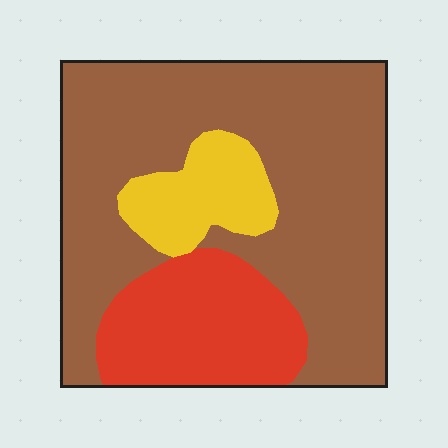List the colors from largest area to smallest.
From largest to smallest: brown, red, yellow.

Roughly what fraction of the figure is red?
Red covers around 20% of the figure.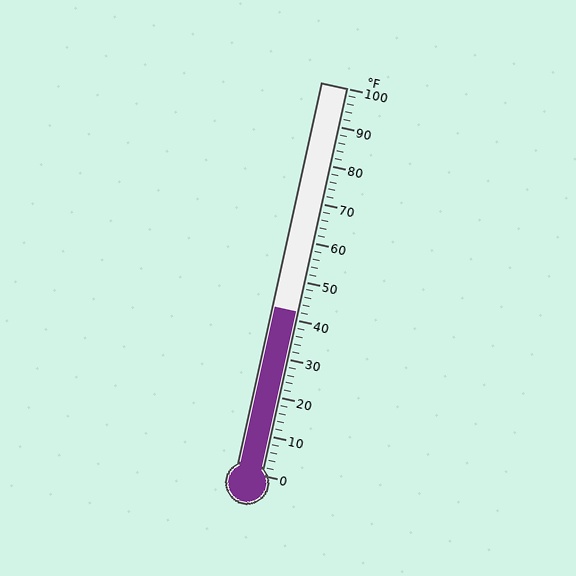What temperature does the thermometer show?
The thermometer shows approximately 42°F.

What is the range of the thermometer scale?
The thermometer scale ranges from 0°F to 100°F.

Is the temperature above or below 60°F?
The temperature is below 60°F.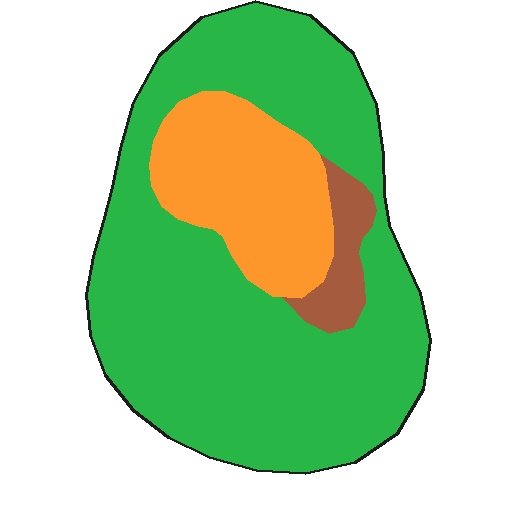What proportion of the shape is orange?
Orange takes up about one fifth (1/5) of the shape.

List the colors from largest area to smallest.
From largest to smallest: green, orange, brown.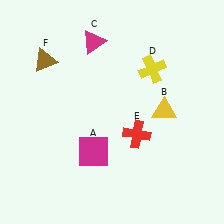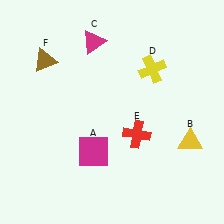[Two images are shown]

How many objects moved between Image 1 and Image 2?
1 object moved between the two images.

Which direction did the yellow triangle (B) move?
The yellow triangle (B) moved down.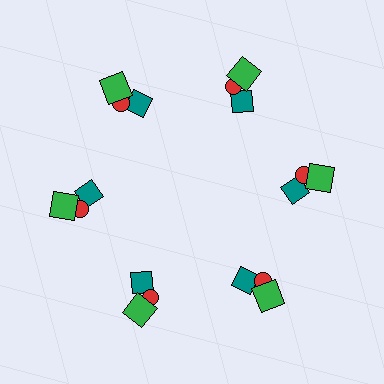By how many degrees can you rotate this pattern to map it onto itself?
The pattern maps onto itself every 60 degrees of rotation.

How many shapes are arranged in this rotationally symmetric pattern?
There are 18 shapes, arranged in 6 groups of 3.